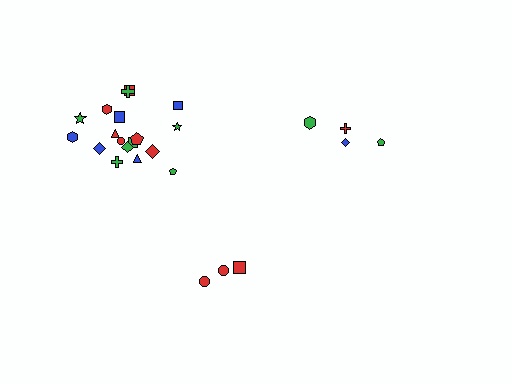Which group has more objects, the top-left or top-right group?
The top-left group.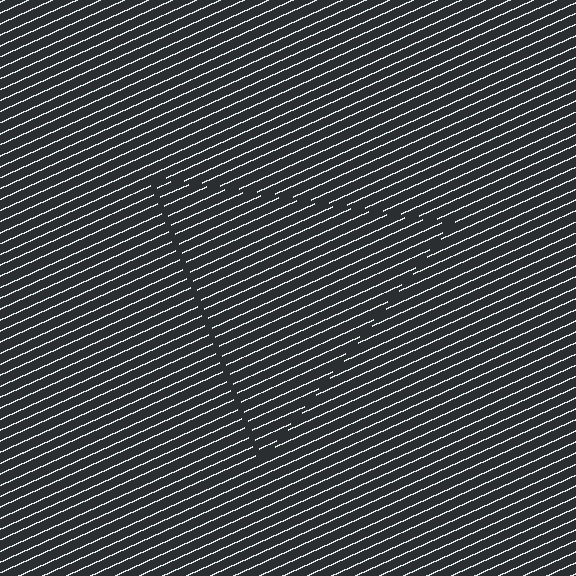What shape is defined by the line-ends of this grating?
An illusory triangle. The interior of the shape contains the same grating, shifted by half a period — the contour is defined by the phase discontinuity where line-ends from the inner and outer gratings abut.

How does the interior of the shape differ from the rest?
The interior of the shape contains the same grating, shifted by half a period — the contour is defined by the phase discontinuity where line-ends from the inner and outer gratings abut.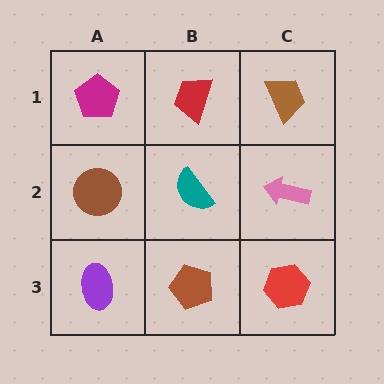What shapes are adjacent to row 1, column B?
A teal semicircle (row 2, column B), a magenta pentagon (row 1, column A), a brown trapezoid (row 1, column C).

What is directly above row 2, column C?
A brown trapezoid.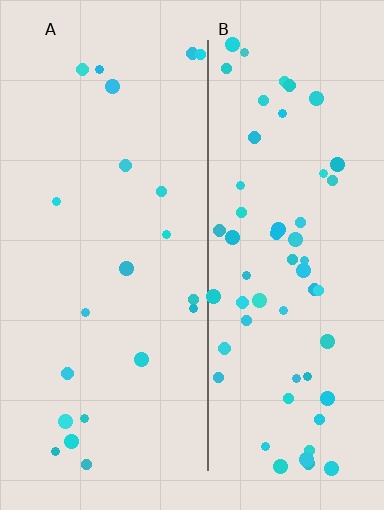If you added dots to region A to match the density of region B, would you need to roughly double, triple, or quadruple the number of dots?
Approximately triple.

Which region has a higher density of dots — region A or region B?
B (the right).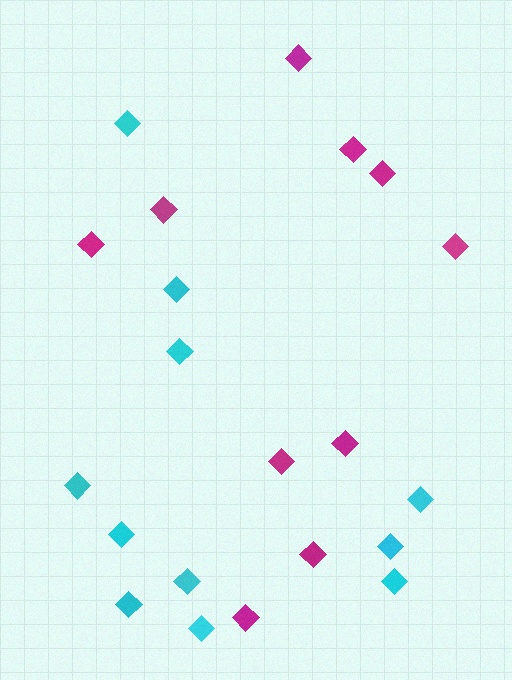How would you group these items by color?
There are 2 groups: one group of magenta diamonds (10) and one group of cyan diamonds (11).